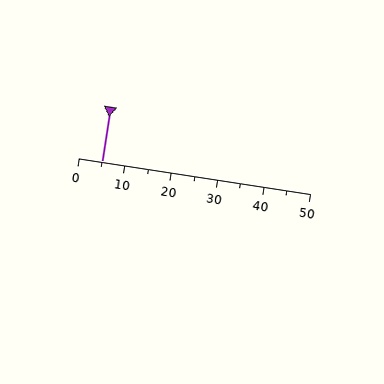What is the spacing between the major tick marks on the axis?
The major ticks are spaced 10 apart.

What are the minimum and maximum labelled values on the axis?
The axis runs from 0 to 50.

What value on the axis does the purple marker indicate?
The marker indicates approximately 5.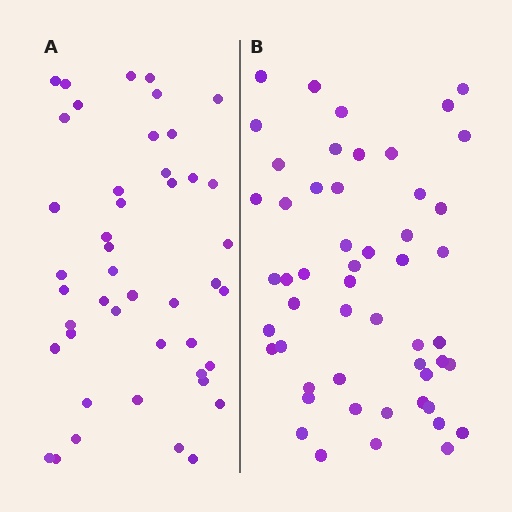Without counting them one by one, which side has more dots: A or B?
Region B (the right region) has more dots.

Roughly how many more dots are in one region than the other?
Region B has roughly 8 or so more dots than region A.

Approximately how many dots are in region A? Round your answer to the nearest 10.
About 40 dots. (The exact count is 45, which rounds to 40.)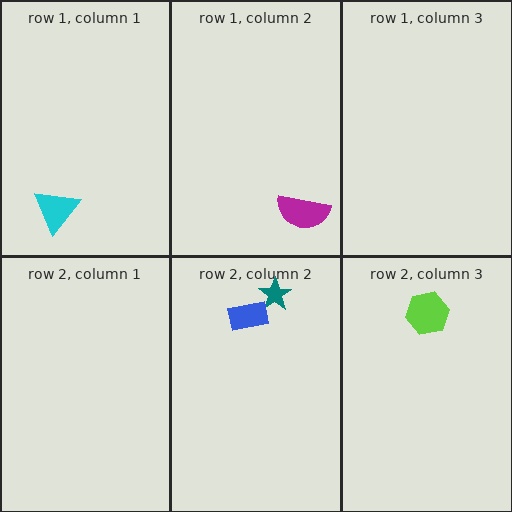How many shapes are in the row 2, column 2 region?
2.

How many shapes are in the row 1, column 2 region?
1.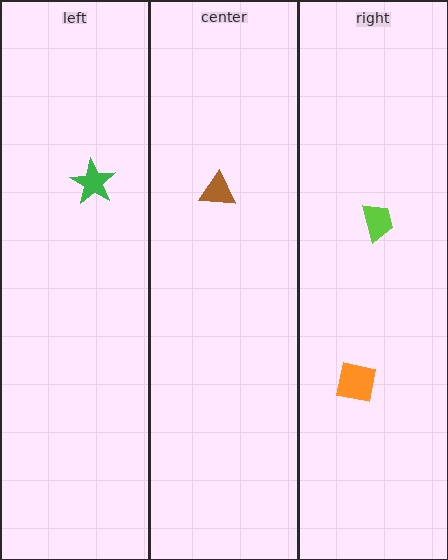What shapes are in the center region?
The brown triangle.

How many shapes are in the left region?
1.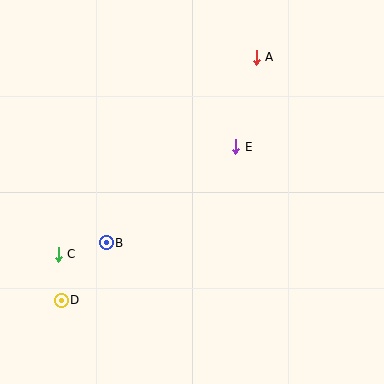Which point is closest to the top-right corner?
Point A is closest to the top-right corner.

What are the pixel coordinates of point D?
Point D is at (61, 300).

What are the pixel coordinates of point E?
Point E is at (236, 147).